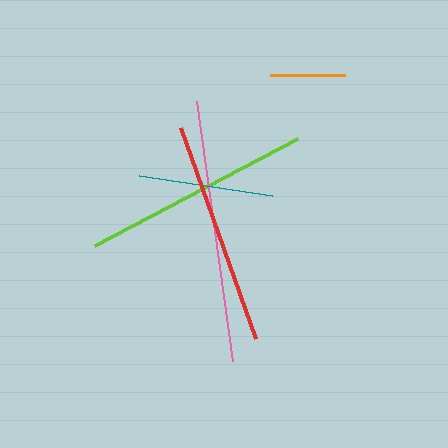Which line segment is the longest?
The pink line is the longest at approximately 262 pixels.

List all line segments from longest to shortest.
From longest to shortest: pink, lime, red, teal, orange.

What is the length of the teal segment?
The teal segment is approximately 135 pixels long.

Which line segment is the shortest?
The orange line is the shortest at approximately 74 pixels.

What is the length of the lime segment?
The lime segment is approximately 229 pixels long.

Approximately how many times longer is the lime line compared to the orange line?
The lime line is approximately 3.1 times the length of the orange line.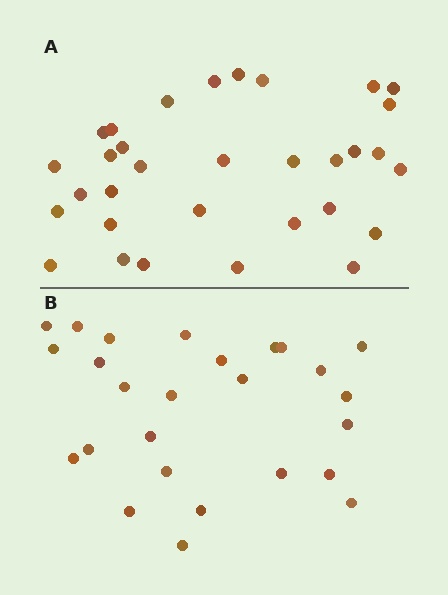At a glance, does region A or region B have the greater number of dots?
Region A (the top region) has more dots.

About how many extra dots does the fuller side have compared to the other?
Region A has about 6 more dots than region B.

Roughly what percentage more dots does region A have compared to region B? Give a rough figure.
About 25% more.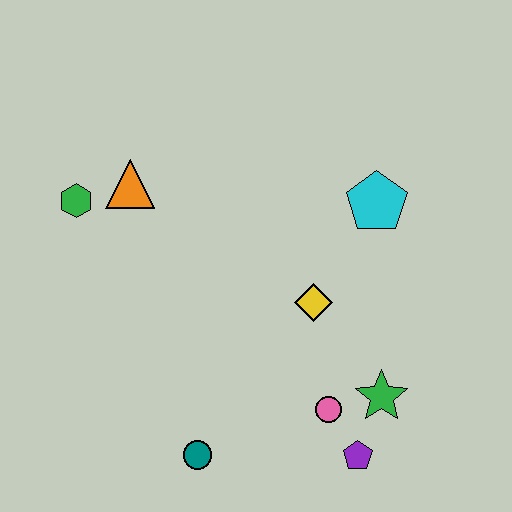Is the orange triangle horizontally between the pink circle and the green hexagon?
Yes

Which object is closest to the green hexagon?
The orange triangle is closest to the green hexagon.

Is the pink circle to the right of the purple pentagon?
No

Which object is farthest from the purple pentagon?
The green hexagon is farthest from the purple pentagon.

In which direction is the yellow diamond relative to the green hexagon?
The yellow diamond is to the right of the green hexagon.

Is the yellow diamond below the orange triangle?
Yes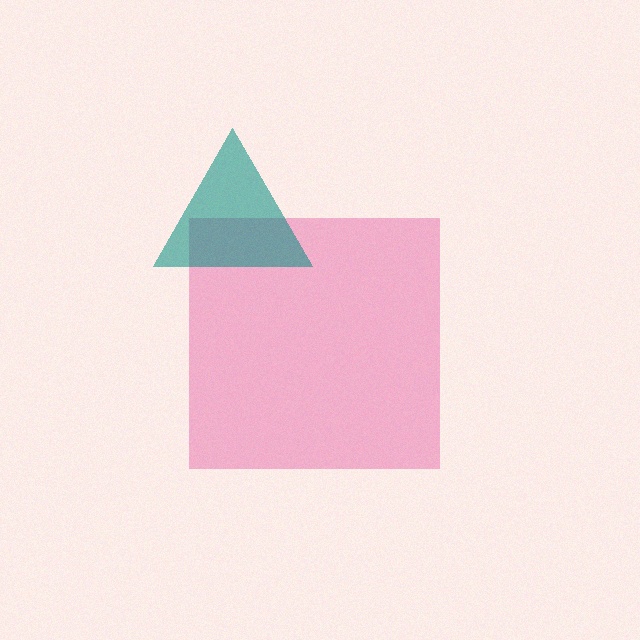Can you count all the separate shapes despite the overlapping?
Yes, there are 2 separate shapes.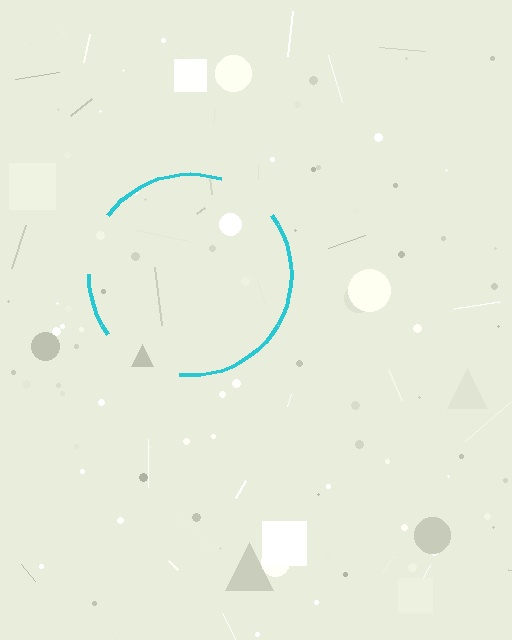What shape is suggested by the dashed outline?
The dashed outline suggests a circle.